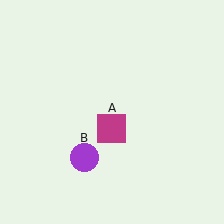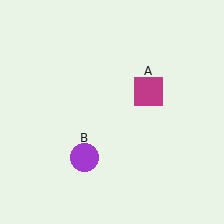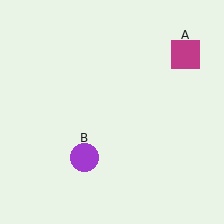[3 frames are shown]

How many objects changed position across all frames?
1 object changed position: magenta square (object A).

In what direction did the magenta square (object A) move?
The magenta square (object A) moved up and to the right.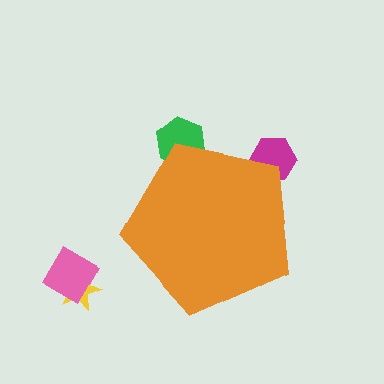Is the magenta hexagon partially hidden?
Yes, the magenta hexagon is partially hidden behind the orange pentagon.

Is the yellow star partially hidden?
No, the yellow star is fully visible.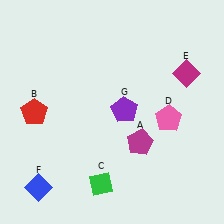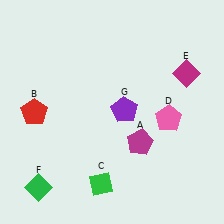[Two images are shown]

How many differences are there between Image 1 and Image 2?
There is 1 difference between the two images.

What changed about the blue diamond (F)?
In Image 1, F is blue. In Image 2, it changed to green.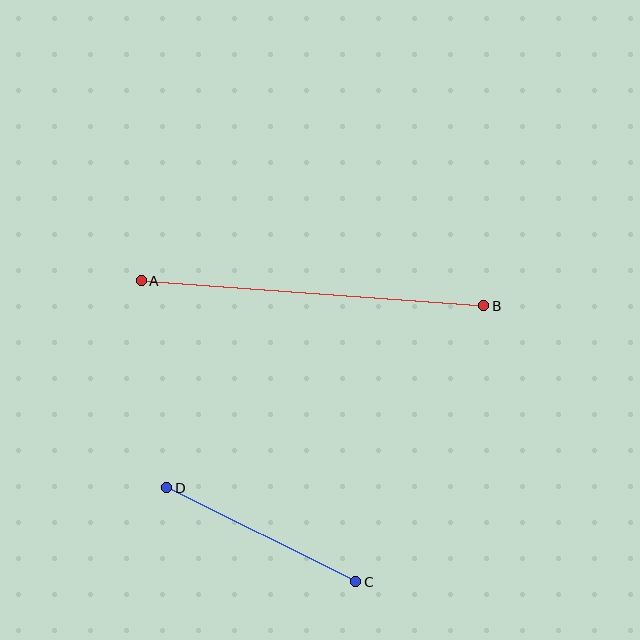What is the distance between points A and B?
The distance is approximately 344 pixels.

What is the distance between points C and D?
The distance is approximately 211 pixels.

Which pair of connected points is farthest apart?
Points A and B are farthest apart.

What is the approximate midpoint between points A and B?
The midpoint is at approximately (312, 293) pixels.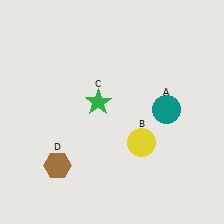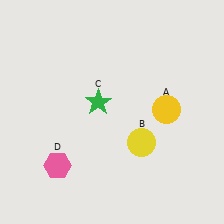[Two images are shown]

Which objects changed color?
A changed from teal to yellow. D changed from brown to pink.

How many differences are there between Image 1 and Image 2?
There are 2 differences between the two images.